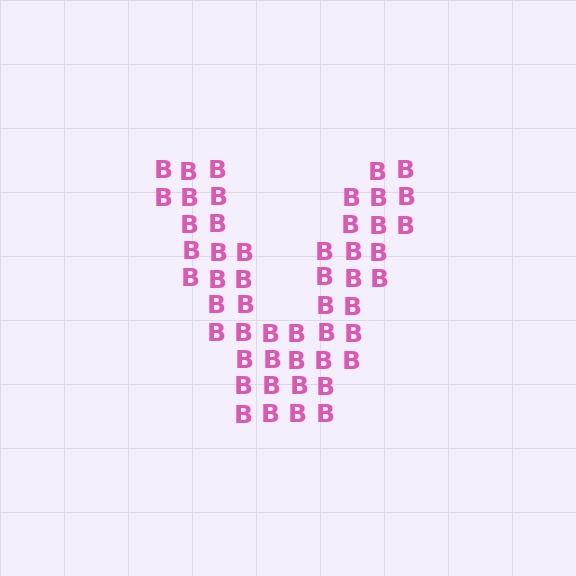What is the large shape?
The large shape is the letter V.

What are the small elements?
The small elements are letter B's.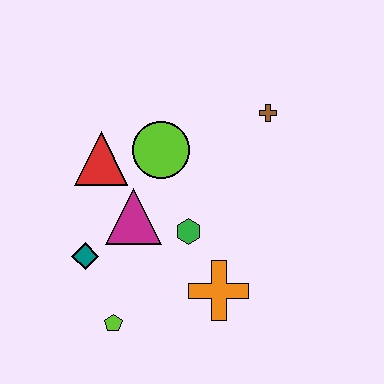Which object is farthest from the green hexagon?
The brown cross is farthest from the green hexagon.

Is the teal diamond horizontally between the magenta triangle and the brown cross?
No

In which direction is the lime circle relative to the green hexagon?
The lime circle is above the green hexagon.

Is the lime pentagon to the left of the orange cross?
Yes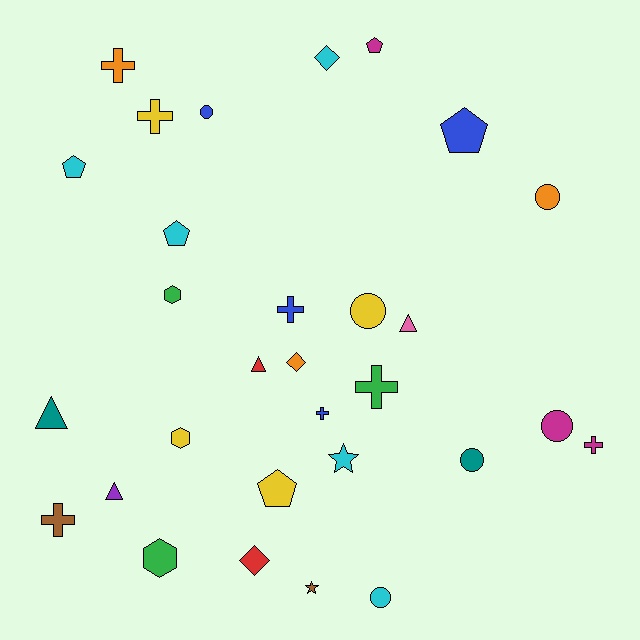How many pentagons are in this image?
There are 5 pentagons.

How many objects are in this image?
There are 30 objects.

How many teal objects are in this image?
There are 2 teal objects.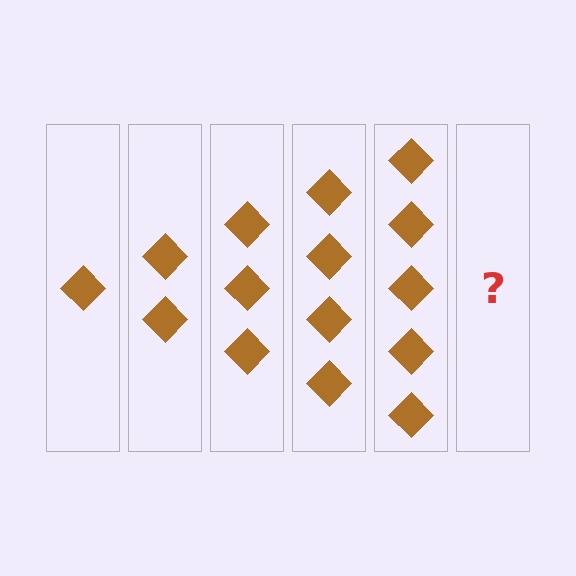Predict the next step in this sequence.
The next step is 6 diamonds.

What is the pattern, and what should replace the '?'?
The pattern is that each step adds one more diamond. The '?' should be 6 diamonds.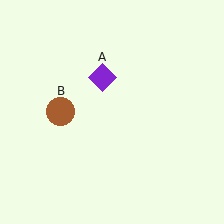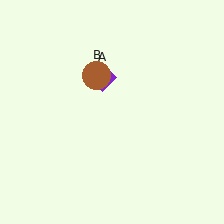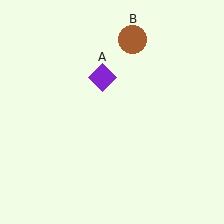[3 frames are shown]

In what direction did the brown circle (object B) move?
The brown circle (object B) moved up and to the right.